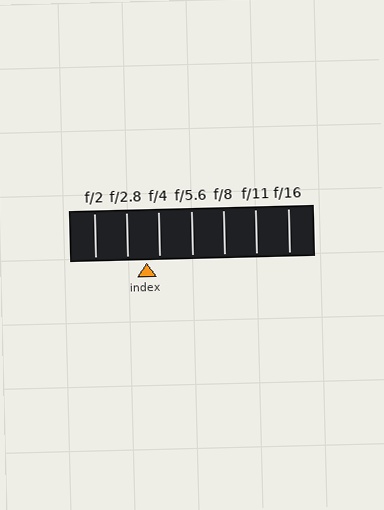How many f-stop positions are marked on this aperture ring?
There are 7 f-stop positions marked.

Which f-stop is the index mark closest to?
The index mark is closest to f/4.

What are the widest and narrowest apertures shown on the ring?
The widest aperture shown is f/2 and the narrowest is f/16.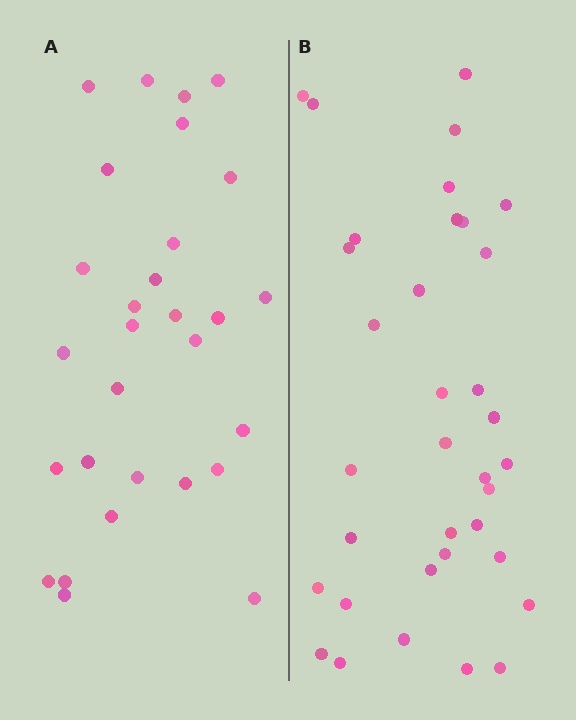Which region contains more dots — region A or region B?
Region B (the right region) has more dots.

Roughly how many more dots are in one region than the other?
Region B has about 6 more dots than region A.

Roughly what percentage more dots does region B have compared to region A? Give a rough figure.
About 20% more.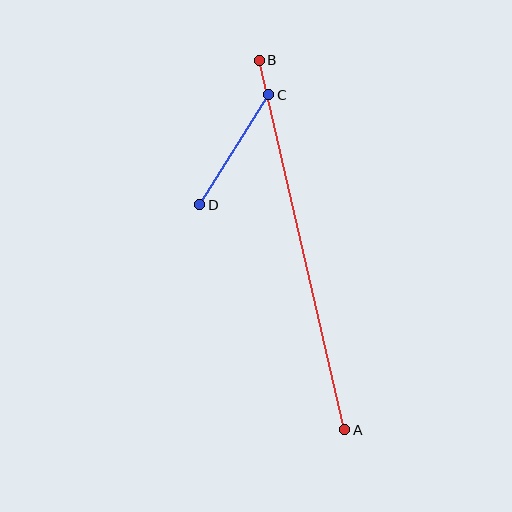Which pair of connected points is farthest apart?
Points A and B are farthest apart.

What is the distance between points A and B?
The distance is approximately 379 pixels.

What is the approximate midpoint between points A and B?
The midpoint is at approximately (302, 245) pixels.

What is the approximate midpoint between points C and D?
The midpoint is at approximately (234, 150) pixels.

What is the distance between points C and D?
The distance is approximately 130 pixels.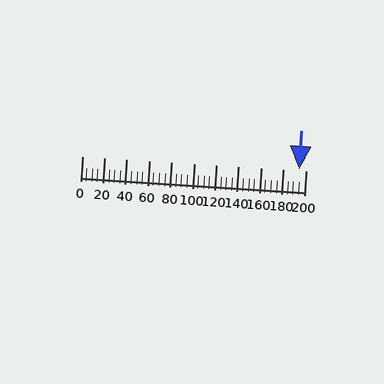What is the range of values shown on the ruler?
The ruler shows values from 0 to 200.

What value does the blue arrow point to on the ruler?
The blue arrow points to approximately 194.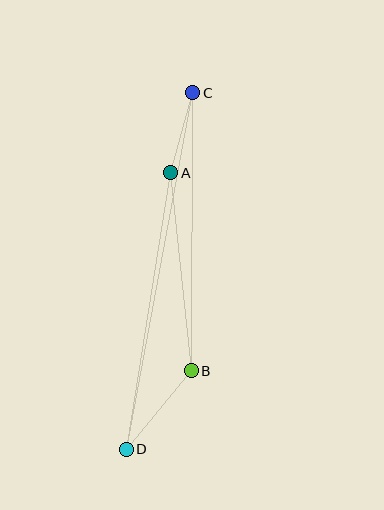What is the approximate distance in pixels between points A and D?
The distance between A and D is approximately 280 pixels.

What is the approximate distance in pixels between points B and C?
The distance between B and C is approximately 278 pixels.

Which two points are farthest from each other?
Points C and D are farthest from each other.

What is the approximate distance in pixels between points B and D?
The distance between B and D is approximately 102 pixels.